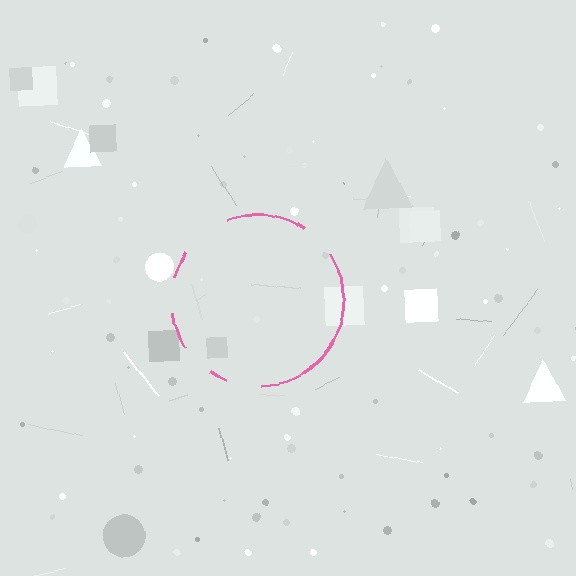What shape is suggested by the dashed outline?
The dashed outline suggests a circle.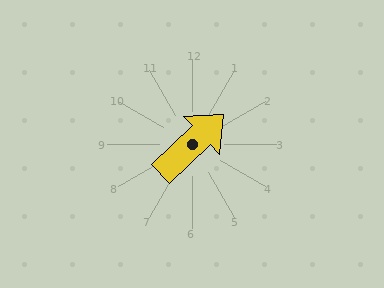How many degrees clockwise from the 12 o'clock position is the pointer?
Approximately 47 degrees.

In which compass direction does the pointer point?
Northeast.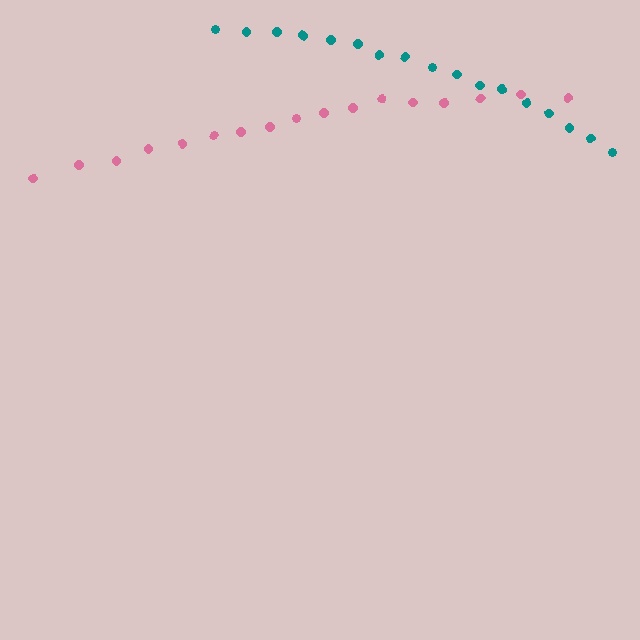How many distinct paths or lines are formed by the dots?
There are 2 distinct paths.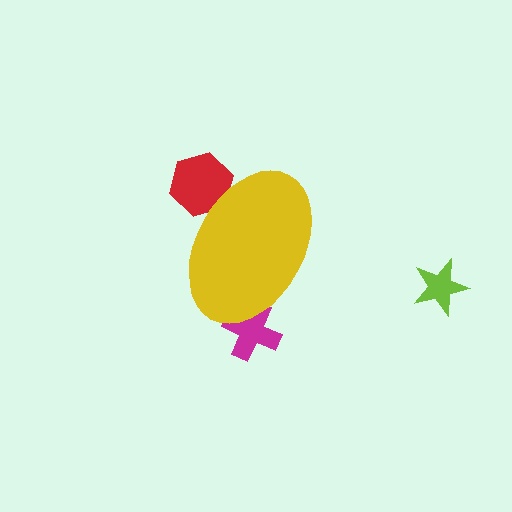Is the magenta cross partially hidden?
Yes, the magenta cross is partially hidden behind the yellow ellipse.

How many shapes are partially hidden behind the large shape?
2 shapes are partially hidden.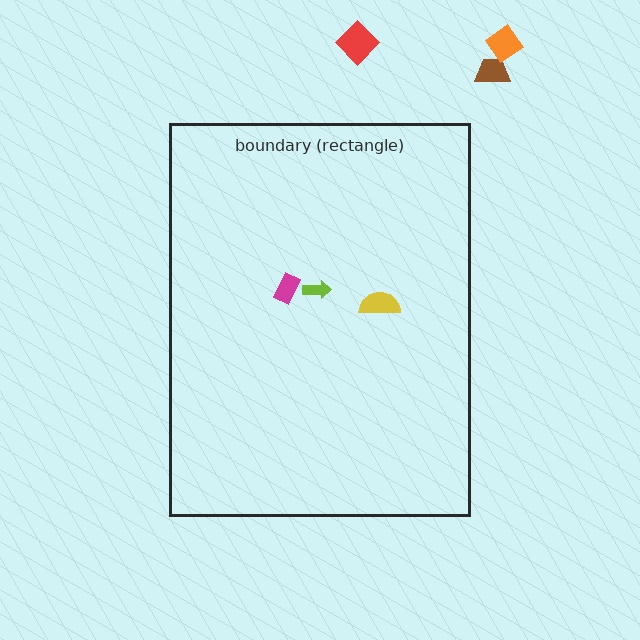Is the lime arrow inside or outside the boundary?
Inside.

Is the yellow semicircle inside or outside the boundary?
Inside.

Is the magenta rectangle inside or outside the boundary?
Inside.